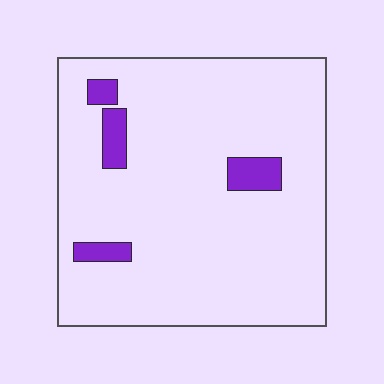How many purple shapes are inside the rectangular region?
4.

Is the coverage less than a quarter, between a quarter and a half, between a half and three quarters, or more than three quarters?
Less than a quarter.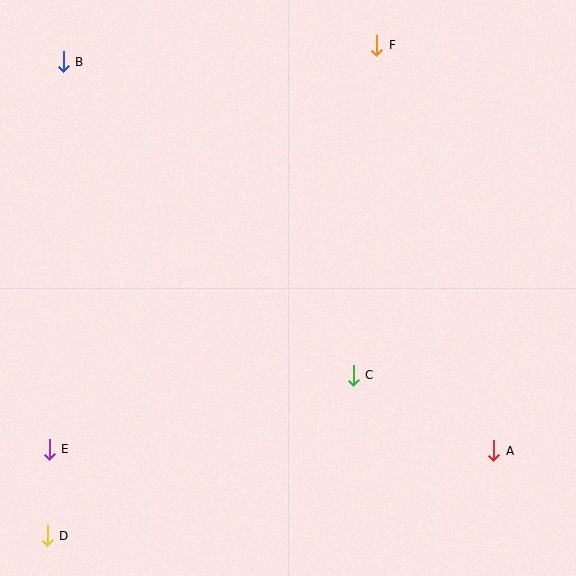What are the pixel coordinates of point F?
Point F is at (377, 45).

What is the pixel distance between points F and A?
The distance between F and A is 422 pixels.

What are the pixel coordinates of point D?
Point D is at (47, 536).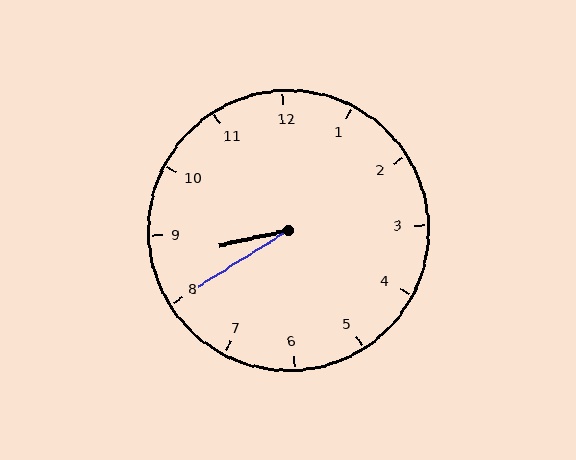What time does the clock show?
8:40.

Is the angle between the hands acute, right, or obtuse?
It is acute.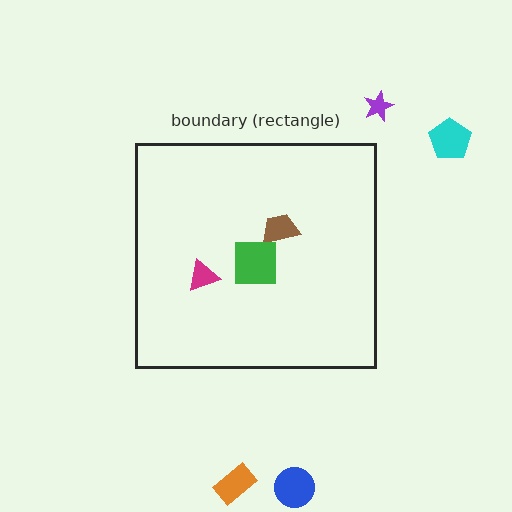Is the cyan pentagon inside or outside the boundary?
Outside.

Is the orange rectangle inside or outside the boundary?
Outside.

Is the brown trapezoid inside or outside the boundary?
Inside.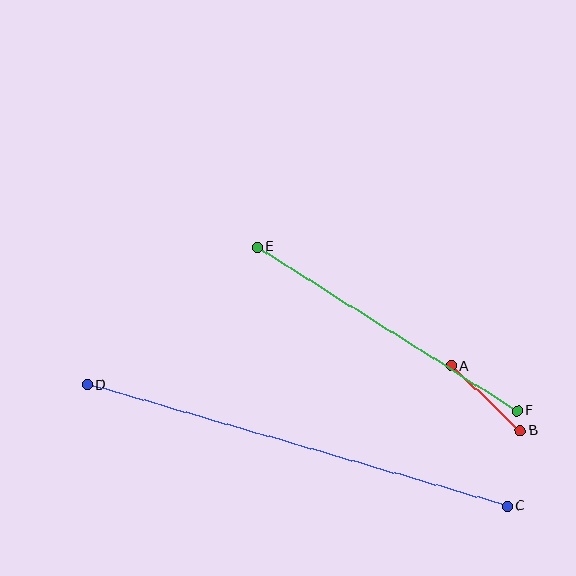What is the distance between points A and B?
The distance is approximately 95 pixels.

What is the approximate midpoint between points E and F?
The midpoint is at approximately (387, 329) pixels.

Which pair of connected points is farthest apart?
Points C and D are farthest apart.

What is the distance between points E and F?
The distance is approximately 307 pixels.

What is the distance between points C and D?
The distance is approximately 437 pixels.